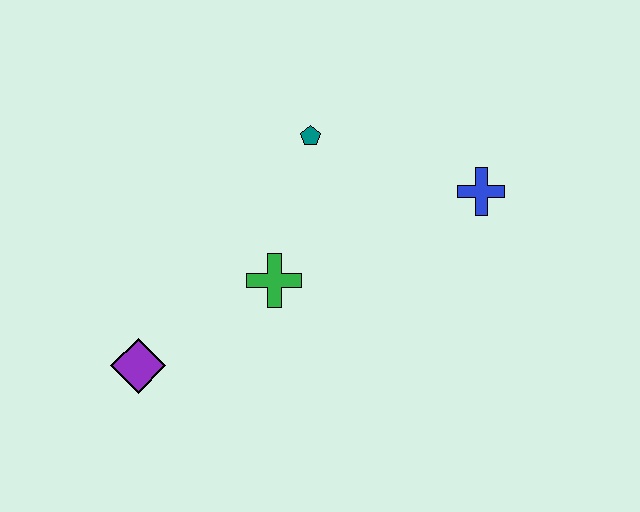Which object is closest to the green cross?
The teal pentagon is closest to the green cross.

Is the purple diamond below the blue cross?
Yes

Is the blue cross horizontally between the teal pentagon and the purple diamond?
No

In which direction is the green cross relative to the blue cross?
The green cross is to the left of the blue cross.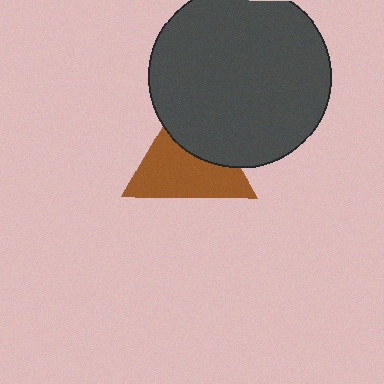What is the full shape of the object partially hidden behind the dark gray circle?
The partially hidden object is a brown triangle.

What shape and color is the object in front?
The object in front is a dark gray circle.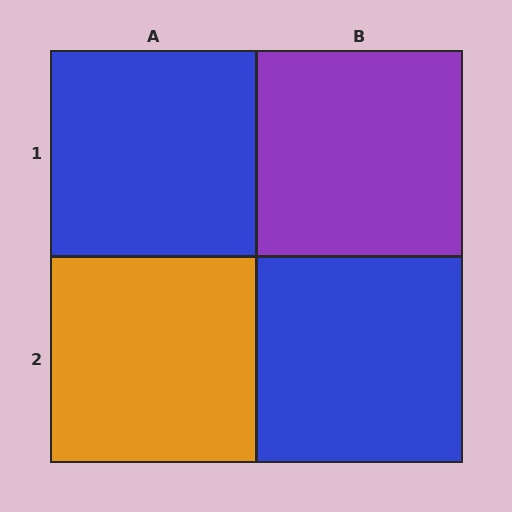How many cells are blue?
2 cells are blue.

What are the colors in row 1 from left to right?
Blue, purple.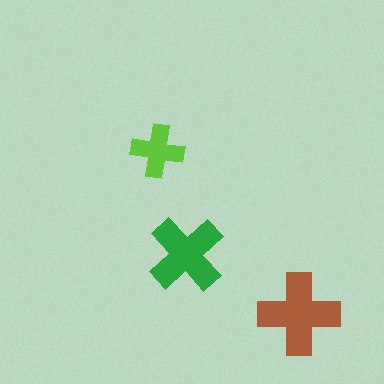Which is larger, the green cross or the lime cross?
The green one.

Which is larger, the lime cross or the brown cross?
The brown one.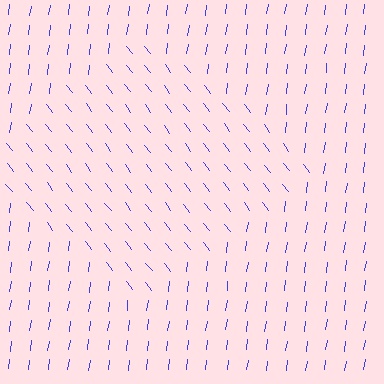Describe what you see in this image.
The image is filled with small blue line segments. A diamond region in the image has lines oriented differently from the surrounding lines, creating a visible texture boundary.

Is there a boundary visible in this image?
Yes, there is a texture boundary formed by a change in line orientation.